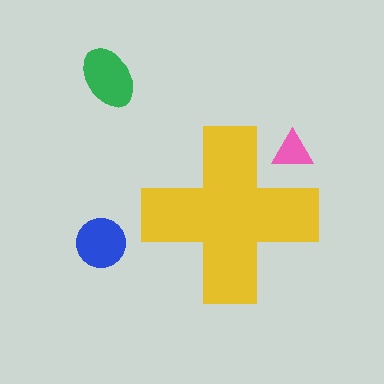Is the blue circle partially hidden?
No, the blue circle is fully visible.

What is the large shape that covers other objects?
A yellow cross.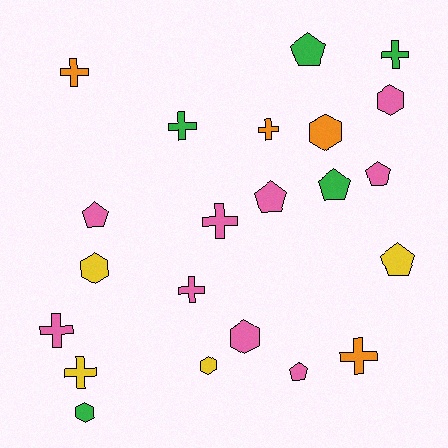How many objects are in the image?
There are 22 objects.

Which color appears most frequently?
Pink, with 9 objects.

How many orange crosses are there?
There are 3 orange crosses.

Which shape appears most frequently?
Cross, with 9 objects.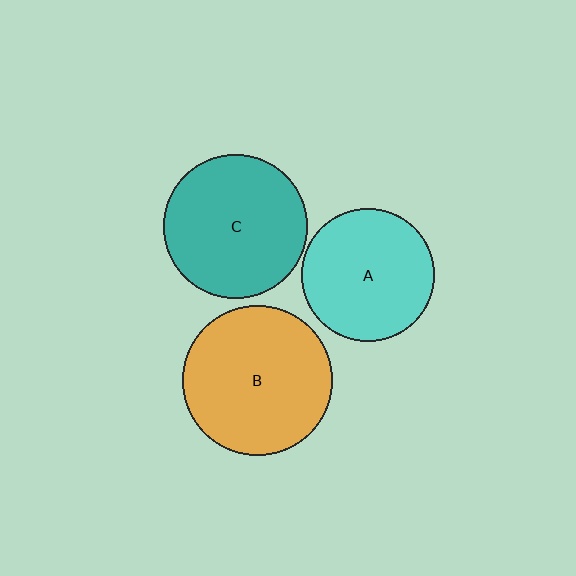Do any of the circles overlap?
No, none of the circles overlap.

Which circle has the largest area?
Circle B (orange).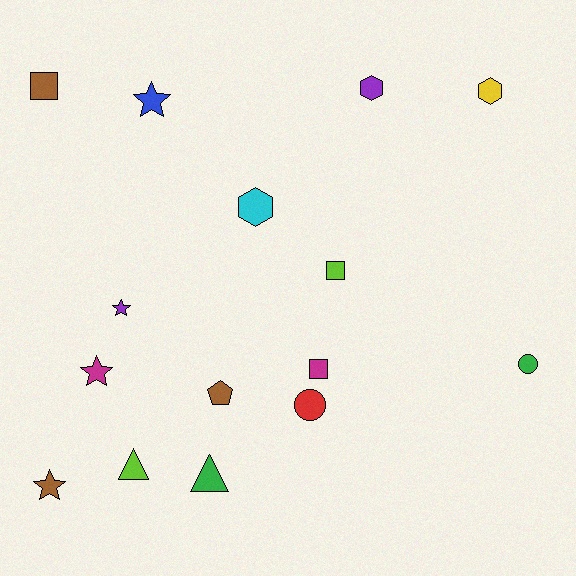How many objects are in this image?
There are 15 objects.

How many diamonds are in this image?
There are no diamonds.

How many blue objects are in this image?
There is 1 blue object.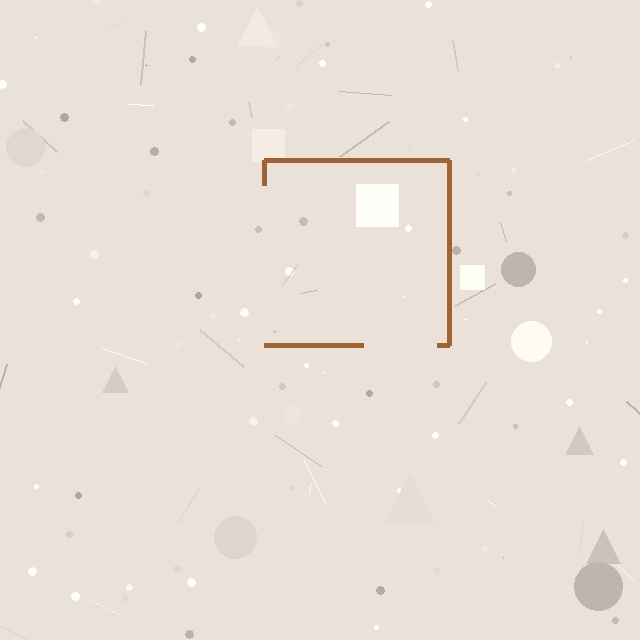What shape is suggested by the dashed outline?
The dashed outline suggests a square.